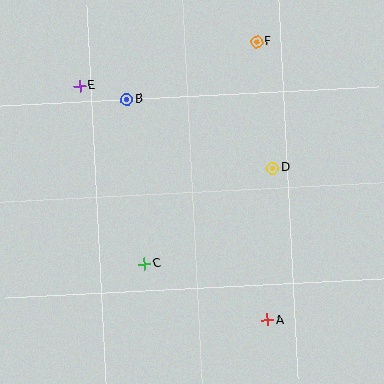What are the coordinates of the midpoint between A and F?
The midpoint between A and F is at (262, 181).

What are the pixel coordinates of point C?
Point C is at (144, 264).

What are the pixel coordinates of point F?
Point F is at (257, 42).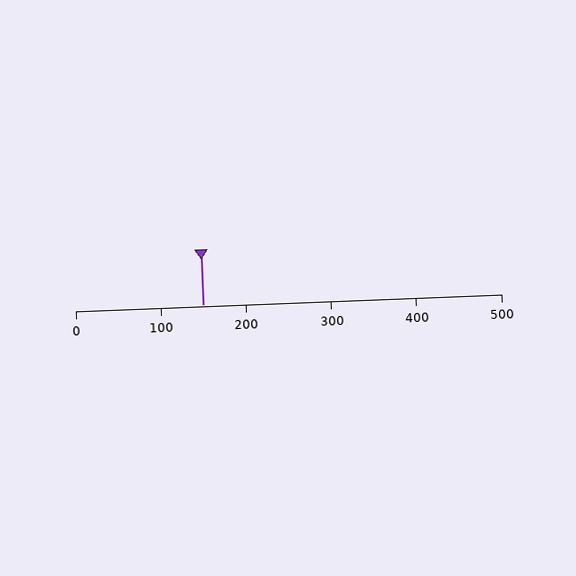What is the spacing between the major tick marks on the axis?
The major ticks are spaced 100 apart.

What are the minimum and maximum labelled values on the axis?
The axis runs from 0 to 500.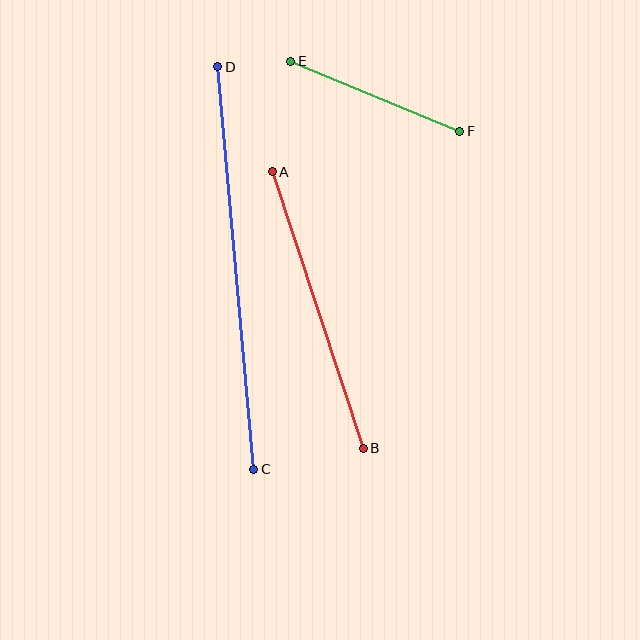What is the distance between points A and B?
The distance is approximately 291 pixels.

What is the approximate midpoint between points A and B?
The midpoint is at approximately (318, 310) pixels.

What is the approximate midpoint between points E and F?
The midpoint is at approximately (375, 96) pixels.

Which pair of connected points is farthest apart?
Points C and D are farthest apart.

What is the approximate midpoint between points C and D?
The midpoint is at approximately (236, 268) pixels.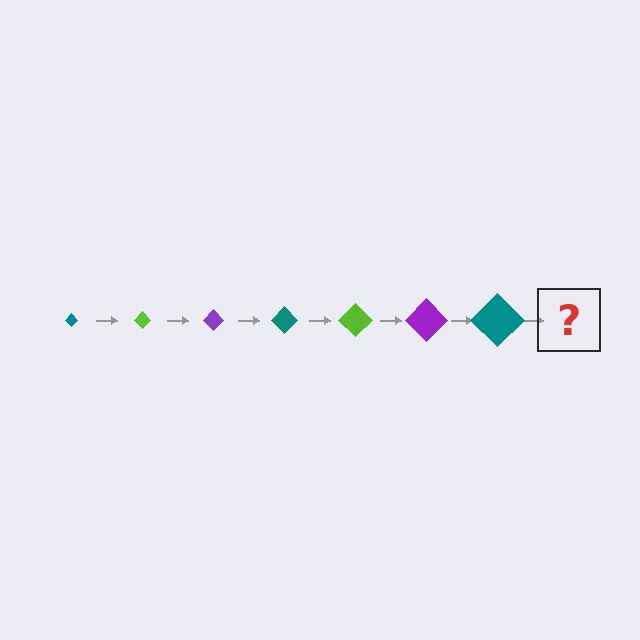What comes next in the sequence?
The next element should be a lime diamond, larger than the previous one.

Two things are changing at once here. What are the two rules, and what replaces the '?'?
The two rules are that the diamond grows larger each step and the color cycles through teal, lime, and purple. The '?' should be a lime diamond, larger than the previous one.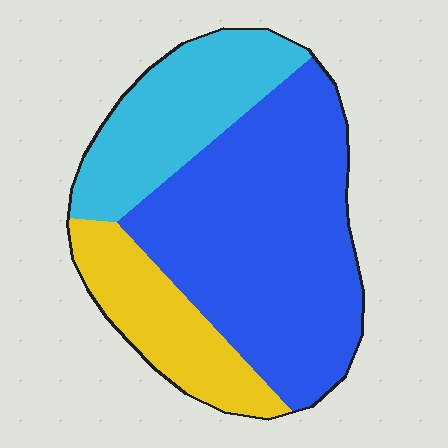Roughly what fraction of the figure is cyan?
Cyan takes up about one quarter (1/4) of the figure.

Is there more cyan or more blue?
Blue.